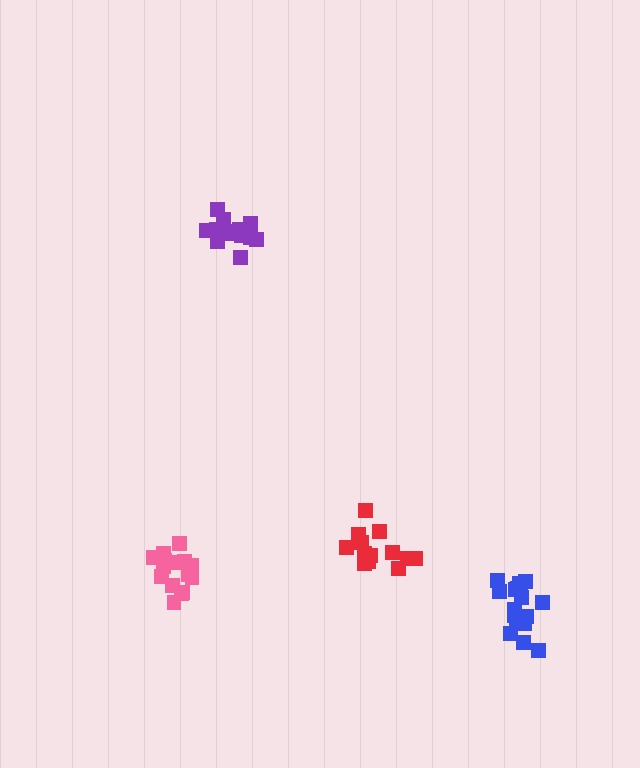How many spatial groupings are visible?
There are 4 spatial groupings.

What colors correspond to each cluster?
The clusters are colored: purple, pink, red, blue.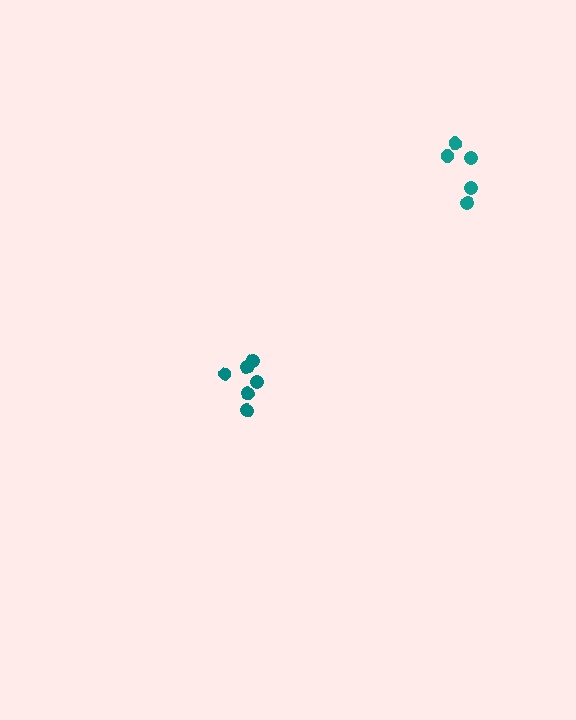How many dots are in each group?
Group 1: 6 dots, Group 2: 5 dots (11 total).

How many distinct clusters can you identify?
There are 2 distinct clusters.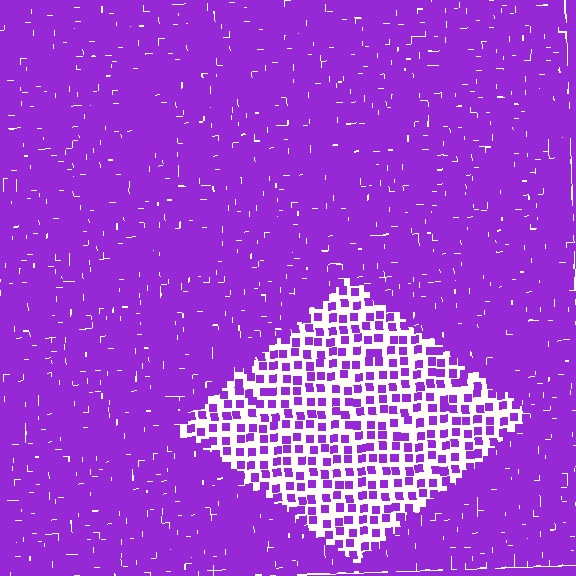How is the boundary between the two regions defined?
The boundary is defined by a change in element density (approximately 2.9x ratio). All elements are the same color, size, and shape.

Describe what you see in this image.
The image contains small purple elements arranged at two different densities. A diamond-shaped region is visible where the elements are less densely packed than the surrounding area.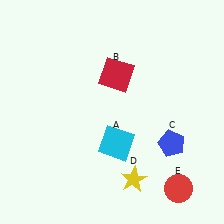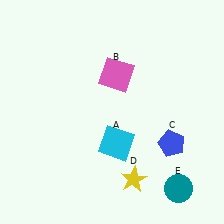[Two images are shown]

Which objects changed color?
B changed from red to pink. E changed from red to teal.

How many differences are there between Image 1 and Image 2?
There are 2 differences between the two images.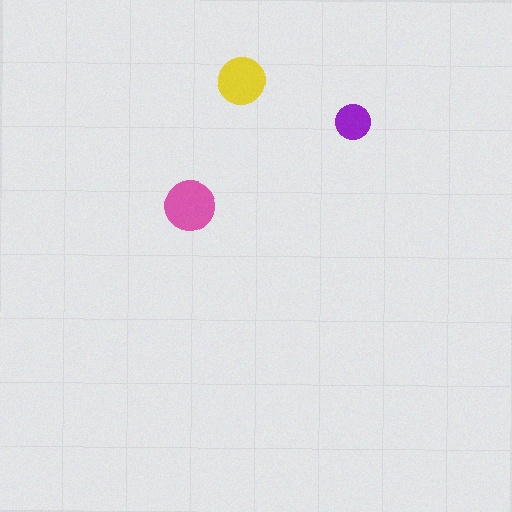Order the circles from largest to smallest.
the pink one, the yellow one, the purple one.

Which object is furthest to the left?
The pink circle is leftmost.